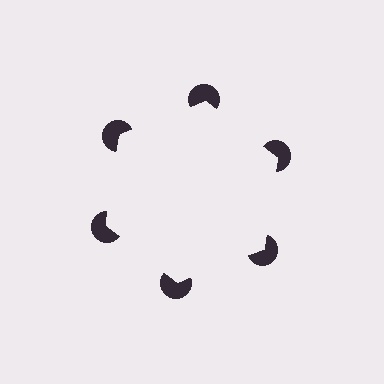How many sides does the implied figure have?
6 sides.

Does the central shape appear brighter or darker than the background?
It typically appears slightly brighter than the background, even though no actual brightness change is drawn.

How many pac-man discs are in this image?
There are 6 — one at each vertex of the illusory hexagon.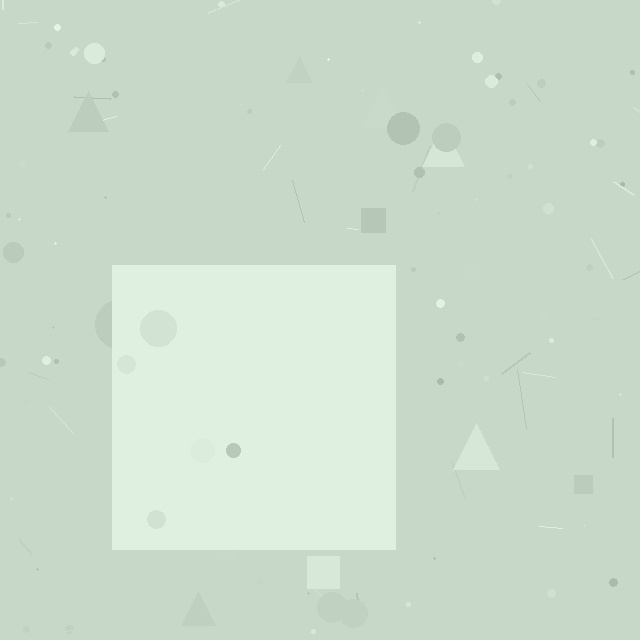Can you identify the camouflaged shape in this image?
The camouflaged shape is a square.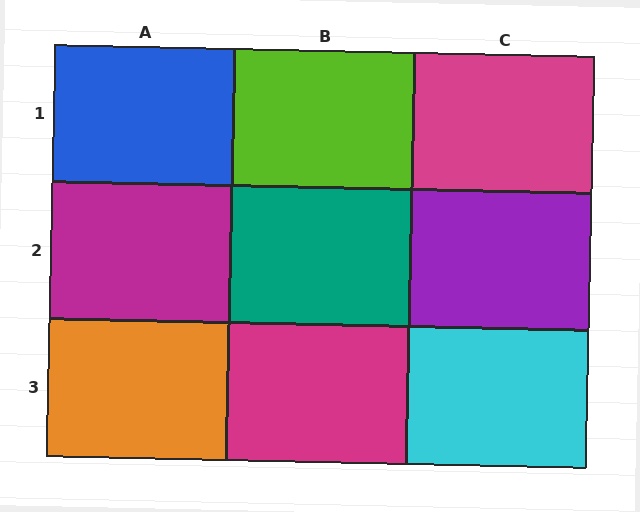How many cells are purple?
1 cell is purple.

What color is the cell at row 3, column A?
Orange.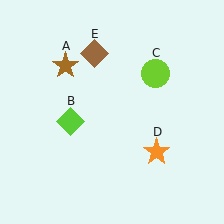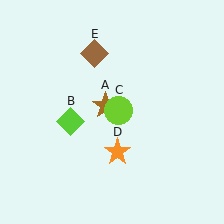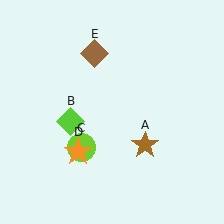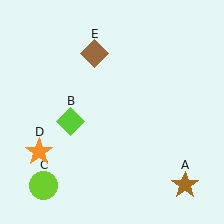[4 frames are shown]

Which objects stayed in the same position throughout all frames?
Lime diamond (object B) and brown diamond (object E) remained stationary.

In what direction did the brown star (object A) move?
The brown star (object A) moved down and to the right.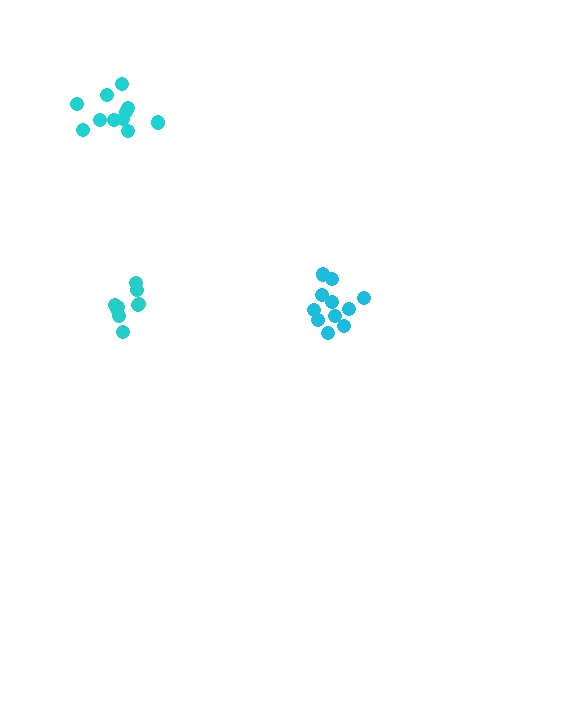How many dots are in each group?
Group 1: 11 dots, Group 2: 11 dots, Group 3: 9 dots (31 total).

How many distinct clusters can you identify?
There are 3 distinct clusters.